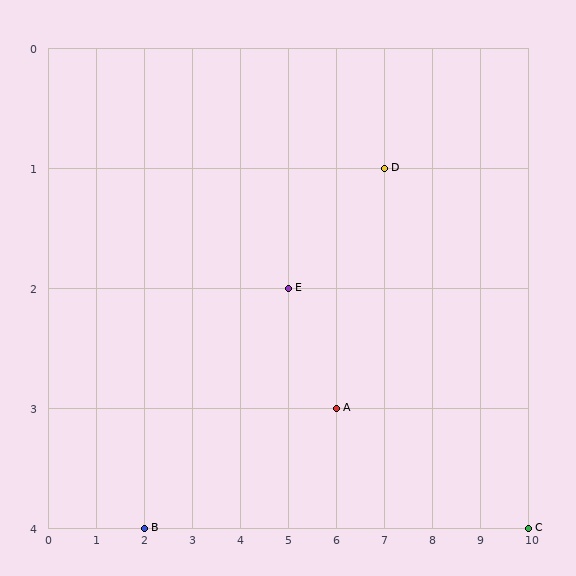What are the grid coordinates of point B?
Point B is at grid coordinates (2, 4).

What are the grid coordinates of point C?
Point C is at grid coordinates (10, 4).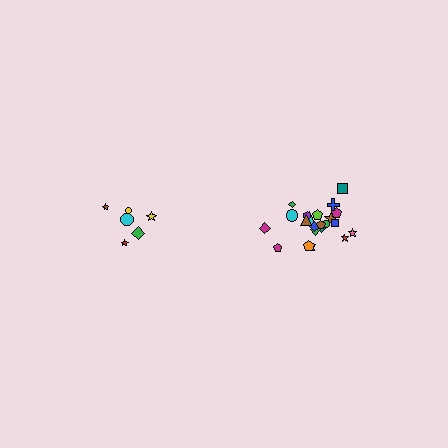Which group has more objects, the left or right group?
The right group.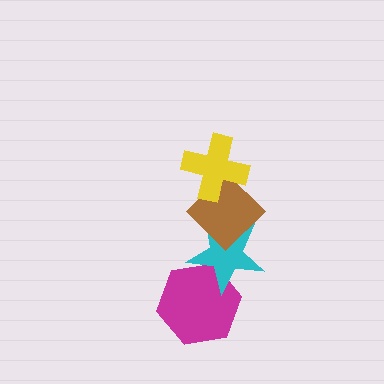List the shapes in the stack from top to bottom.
From top to bottom: the yellow cross, the brown diamond, the cyan star, the magenta hexagon.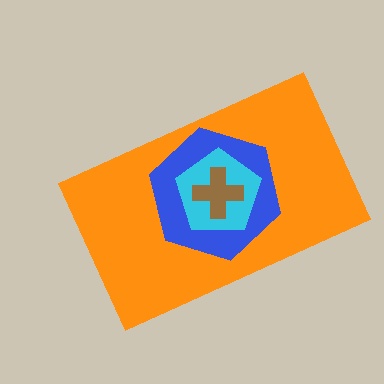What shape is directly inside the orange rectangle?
The blue hexagon.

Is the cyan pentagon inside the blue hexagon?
Yes.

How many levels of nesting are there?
4.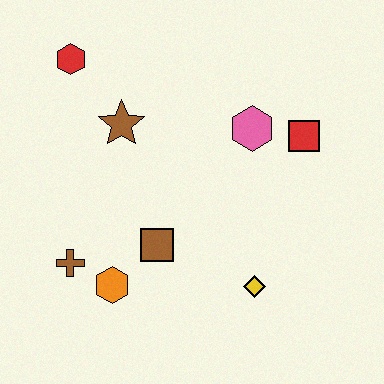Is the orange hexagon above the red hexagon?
No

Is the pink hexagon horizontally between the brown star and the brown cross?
No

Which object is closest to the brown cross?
The orange hexagon is closest to the brown cross.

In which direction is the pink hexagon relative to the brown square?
The pink hexagon is above the brown square.